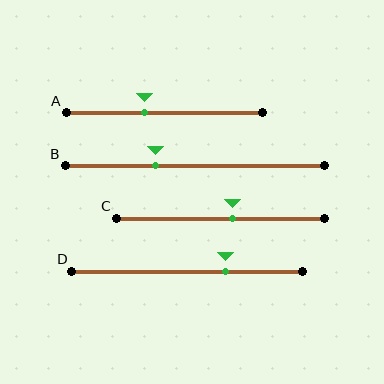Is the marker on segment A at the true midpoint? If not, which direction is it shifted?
No, the marker on segment A is shifted to the left by about 10% of the segment length.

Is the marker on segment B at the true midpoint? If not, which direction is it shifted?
No, the marker on segment B is shifted to the left by about 15% of the segment length.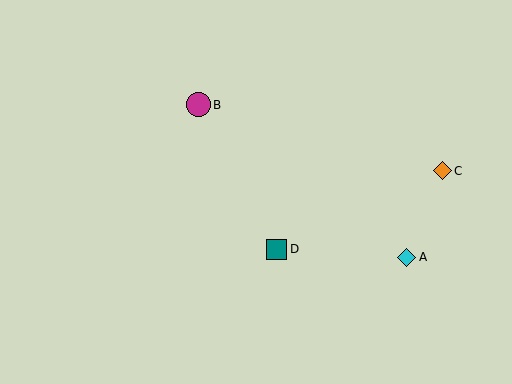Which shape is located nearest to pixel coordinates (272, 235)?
The teal square (labeled D) at (277, 249) is nearest to that location.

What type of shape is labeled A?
Shape A is a cyan diamond.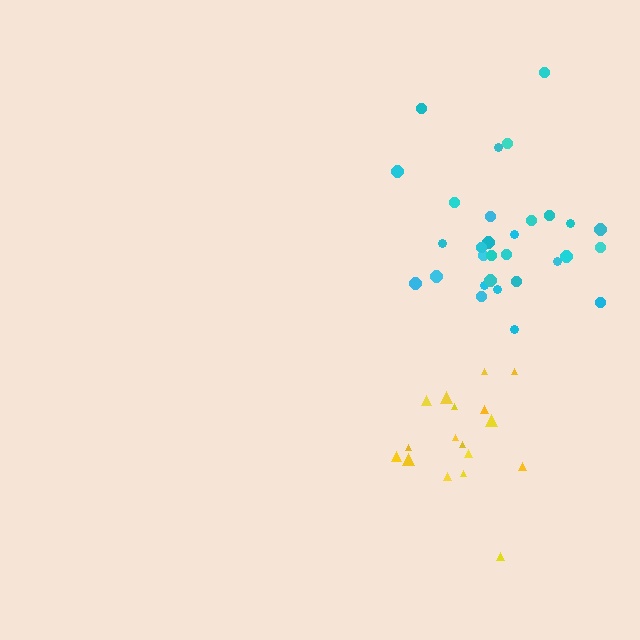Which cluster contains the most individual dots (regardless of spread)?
Cyan (30).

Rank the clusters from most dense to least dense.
yellow, cyan.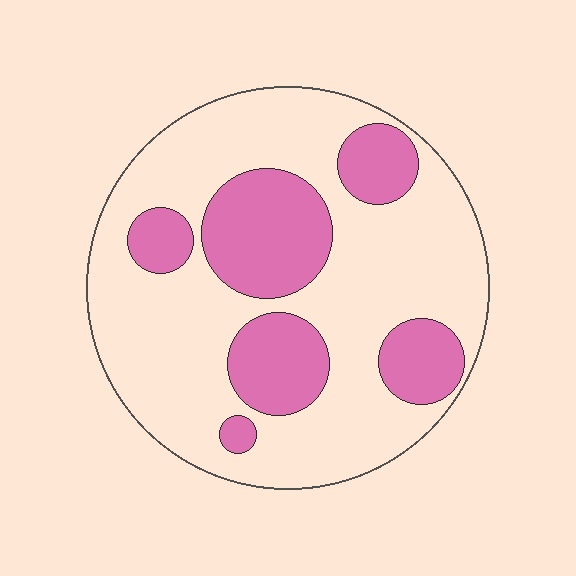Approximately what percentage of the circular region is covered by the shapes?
Approximately 30%.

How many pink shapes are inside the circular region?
6.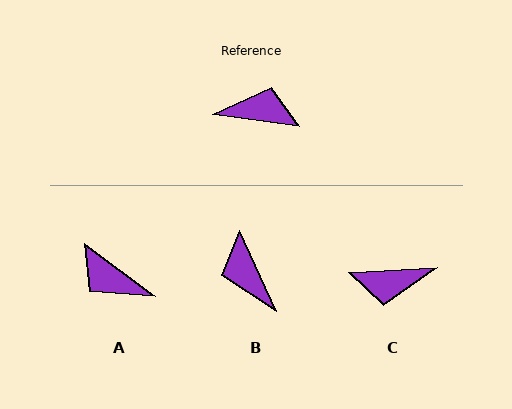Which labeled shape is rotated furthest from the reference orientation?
C, about 169 degrees away.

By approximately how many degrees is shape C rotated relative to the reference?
Approximately 169 degrees clockwise.